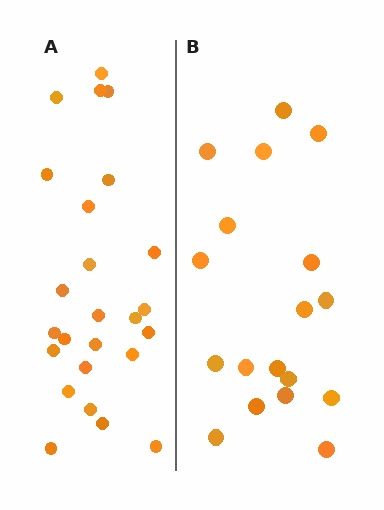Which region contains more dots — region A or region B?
Region A (the left region) has more dots.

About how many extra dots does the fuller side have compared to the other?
Region A has roughly 8 or so more dots than region B.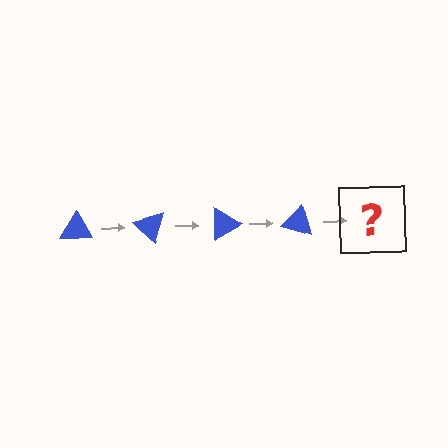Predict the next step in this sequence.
The next step is a blue triangle rotated 180 degrees.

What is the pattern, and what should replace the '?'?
The pattern is that the triangle rotates 45 degrees each step. The '?' should be a blue triangle rotated 180 degrees.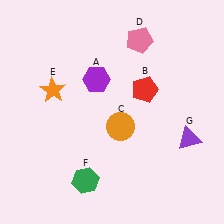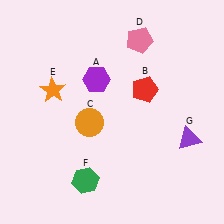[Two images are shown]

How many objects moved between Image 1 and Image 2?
1 object moved between the two images.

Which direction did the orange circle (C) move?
The orange circle (C) moved left.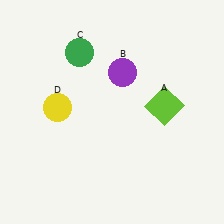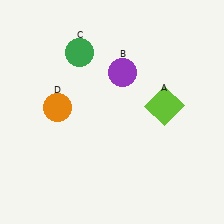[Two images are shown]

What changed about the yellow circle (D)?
In Image 1, D is yellow. In Image 2, it changed to orange.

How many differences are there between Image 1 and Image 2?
There is 1 difference between the two images.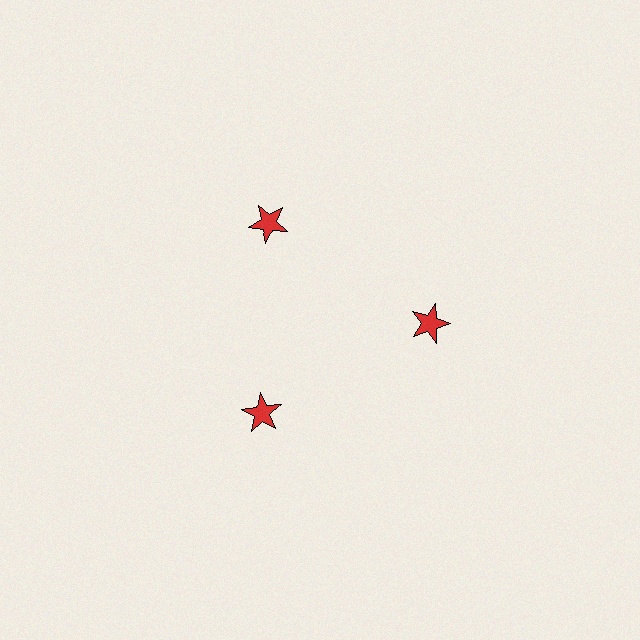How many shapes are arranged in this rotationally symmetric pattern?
There are 3 shapes, arranged in 3 groups of 1.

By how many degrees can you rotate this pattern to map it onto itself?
The pattern maps onto itself every 120 degrees of rotation.